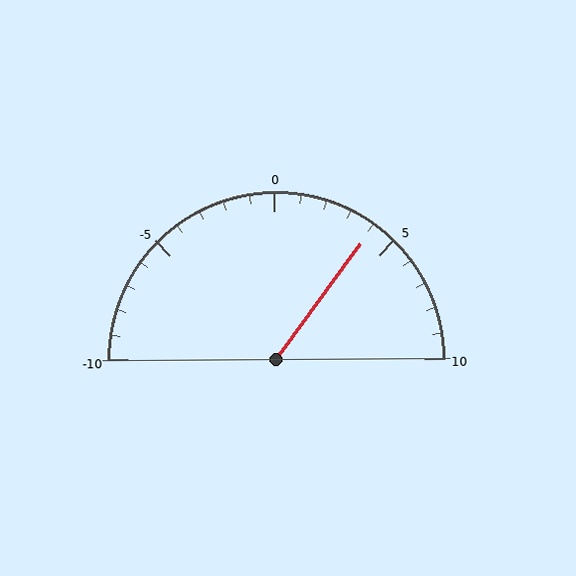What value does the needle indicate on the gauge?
The needle indicates approximately 4.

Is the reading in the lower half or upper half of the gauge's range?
The reading is in the upper half of the range (-10 to 10).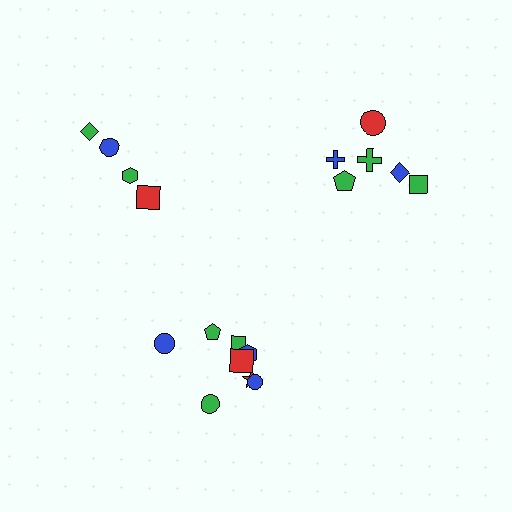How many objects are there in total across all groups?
There are 18 objects.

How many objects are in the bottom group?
There are 8 objects.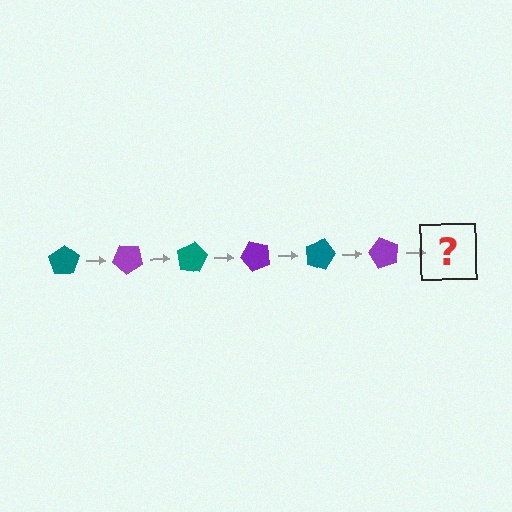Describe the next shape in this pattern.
It should be a teal pentagon, rotated 240 degrees from the start.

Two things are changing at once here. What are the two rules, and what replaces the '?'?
The two rules are that it rotates 40 degrees each step and the color cycles through teal and purple. The '?' should be a teal pentagon, rotated 240 degrees from the start.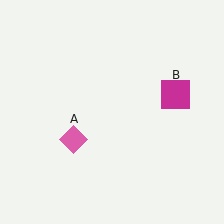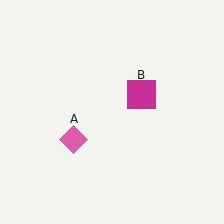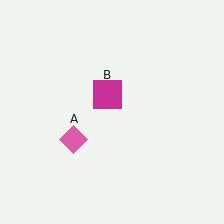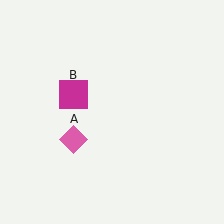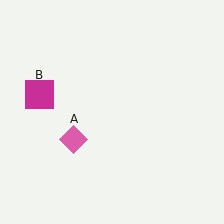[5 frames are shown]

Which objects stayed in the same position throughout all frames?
Pink diamond (object A) remained stationary.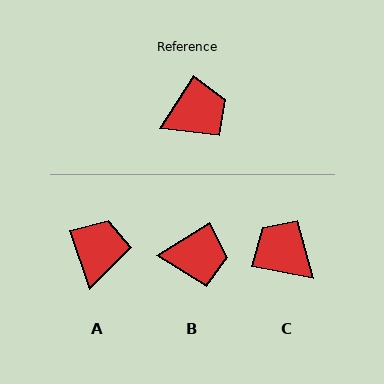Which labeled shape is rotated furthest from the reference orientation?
C, about 112 degrees away.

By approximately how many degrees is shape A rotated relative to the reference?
Approximately 52 degrees counter-clockwise.